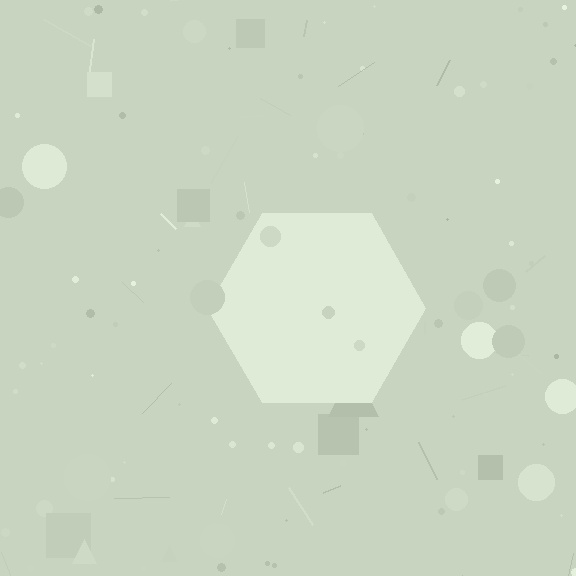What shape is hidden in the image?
A hexagon is hidden in the image.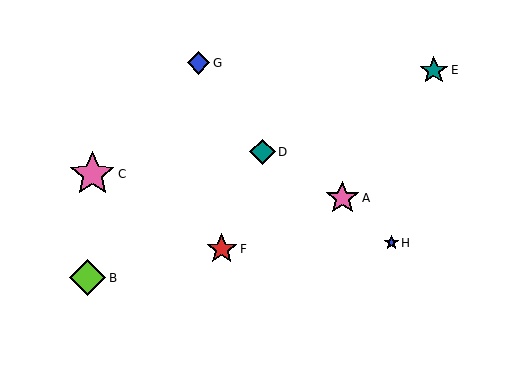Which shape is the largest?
The pink star (labeled C) is the largest.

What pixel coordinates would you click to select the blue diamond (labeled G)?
Click at (199, 63) to select the blue diamond G.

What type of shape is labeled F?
Shape F is a red star.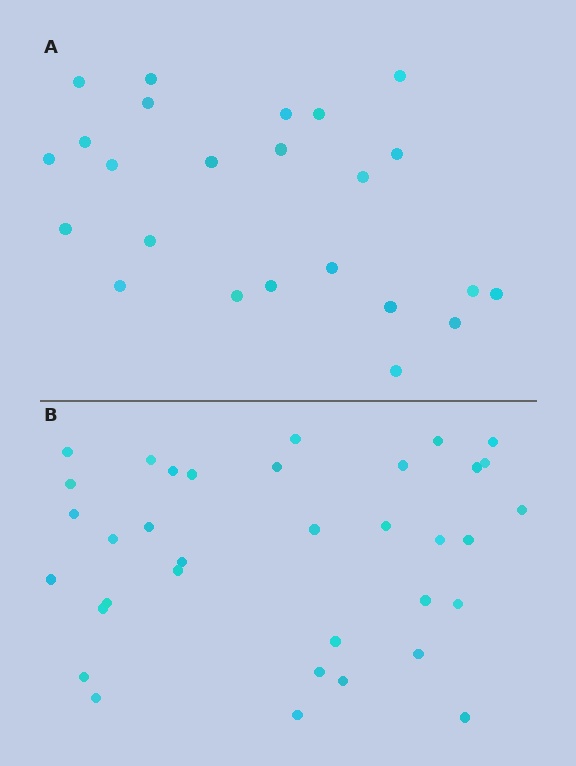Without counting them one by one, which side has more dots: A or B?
Region B (the bottom region) has more dots.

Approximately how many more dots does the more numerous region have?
Region B has roughly 12 or so more dots than region A.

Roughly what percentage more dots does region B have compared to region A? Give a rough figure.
About 45% more.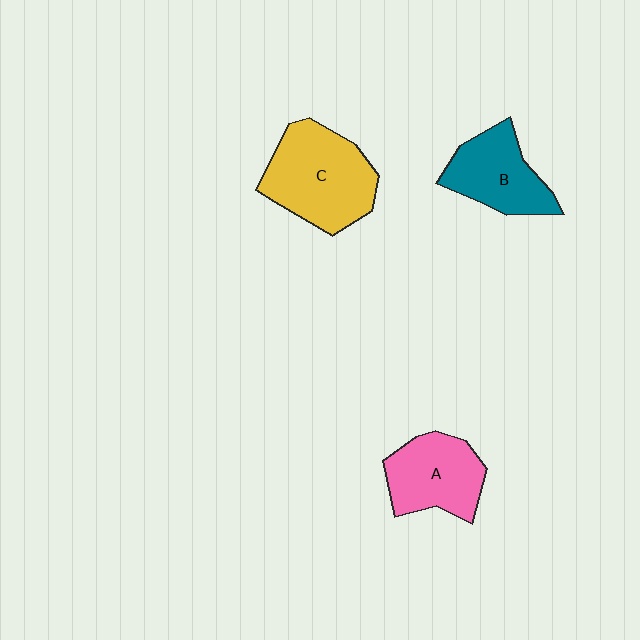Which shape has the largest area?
Shape C (yellow).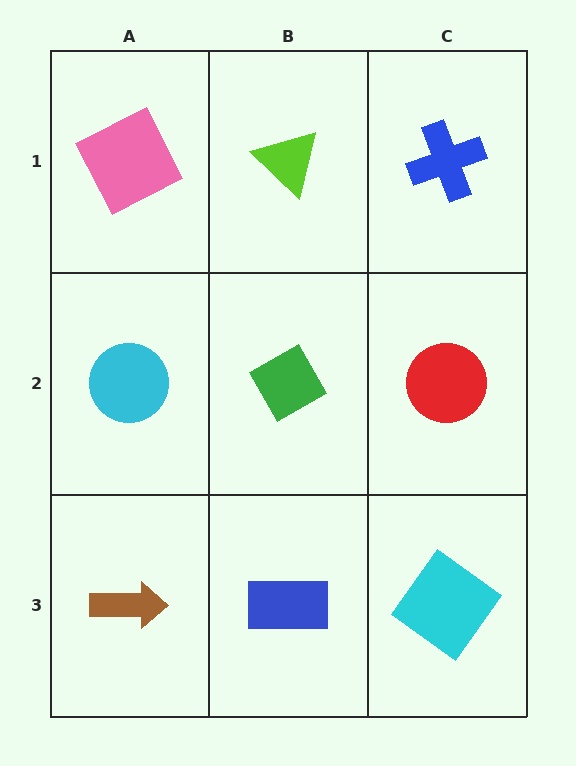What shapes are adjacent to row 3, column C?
A red circle (row 2, column C), a blue rectangle (row 3, column B).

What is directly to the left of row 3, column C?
A blue rectangle.